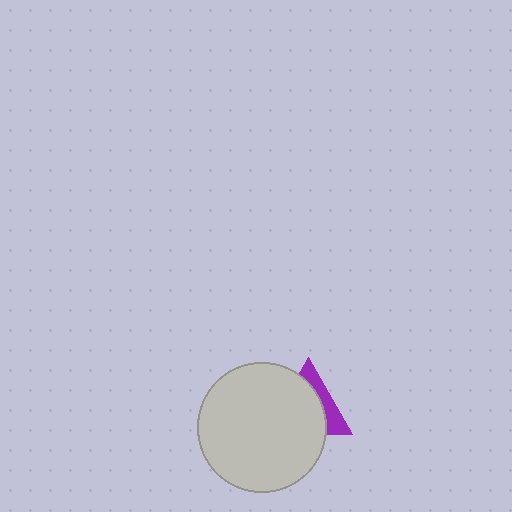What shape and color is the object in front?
The object in front is a light gray circle.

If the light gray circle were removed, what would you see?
You would see the complete purple triangle.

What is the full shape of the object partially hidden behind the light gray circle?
The partially hidden object is a purple triangle.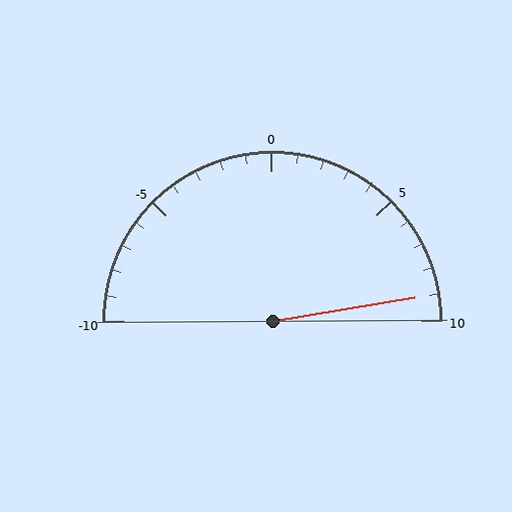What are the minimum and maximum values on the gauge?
The gauge ranges from -10 to 10.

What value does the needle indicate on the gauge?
The needle indicates approximately 9.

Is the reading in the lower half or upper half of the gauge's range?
The reading is in the upper half of the range (-10 to 10).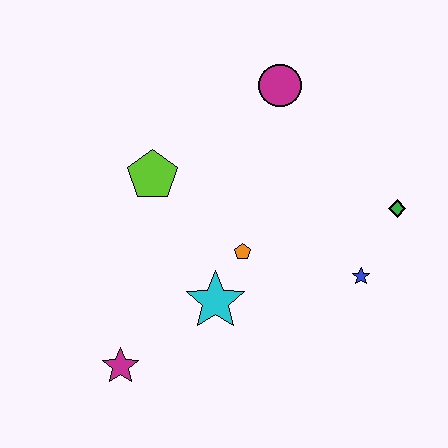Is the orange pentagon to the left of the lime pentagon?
No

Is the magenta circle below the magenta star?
No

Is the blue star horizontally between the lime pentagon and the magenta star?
No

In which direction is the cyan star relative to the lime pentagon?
The cyan star is below the lime pentagon.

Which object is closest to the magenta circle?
The lime pentagon is closest to the magenta circle.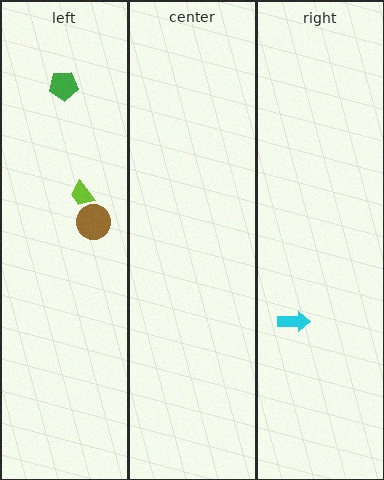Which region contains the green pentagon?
The left region.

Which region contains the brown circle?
The left region.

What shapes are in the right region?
The cyan arrow.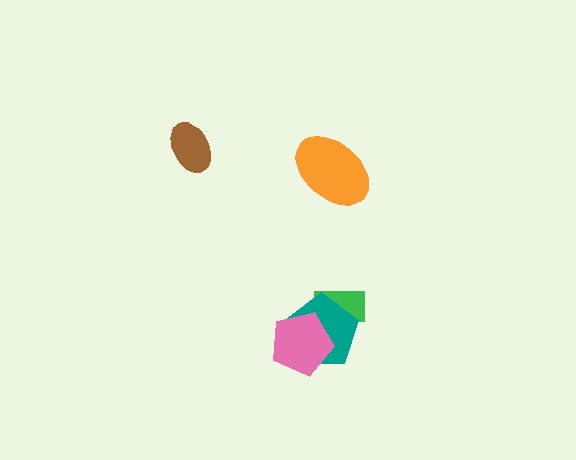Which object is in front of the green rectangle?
The teal pentagon is in front of the green rectangle.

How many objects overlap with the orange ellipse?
0 objects overlap with the orange ellipse.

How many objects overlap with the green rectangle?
1 object overlaps with the green rectangle.